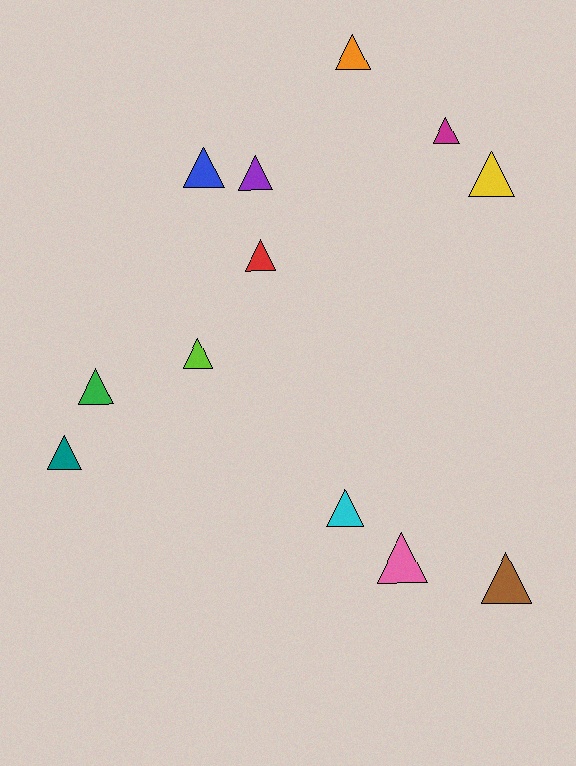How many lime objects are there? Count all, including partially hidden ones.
There is 1 lime object.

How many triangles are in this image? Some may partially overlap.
There are 12 triangles.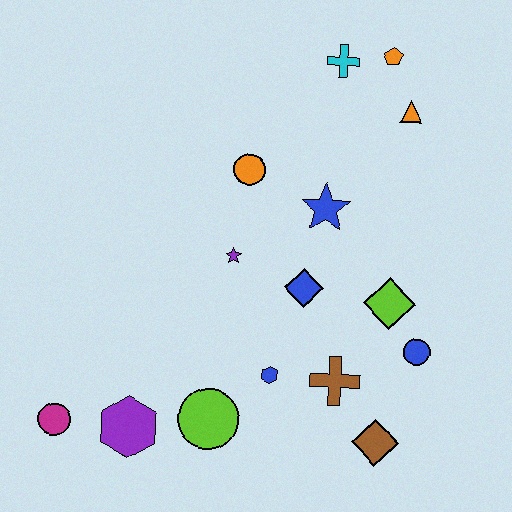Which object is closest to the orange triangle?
The orange pentagon is closest to the orange triangle.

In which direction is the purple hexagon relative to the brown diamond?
The purple hexagon is to the left of the brown diamond.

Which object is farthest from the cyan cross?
The magenta circle is farthest from the cyan cross.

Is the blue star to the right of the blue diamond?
Yes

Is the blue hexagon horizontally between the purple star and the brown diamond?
Yes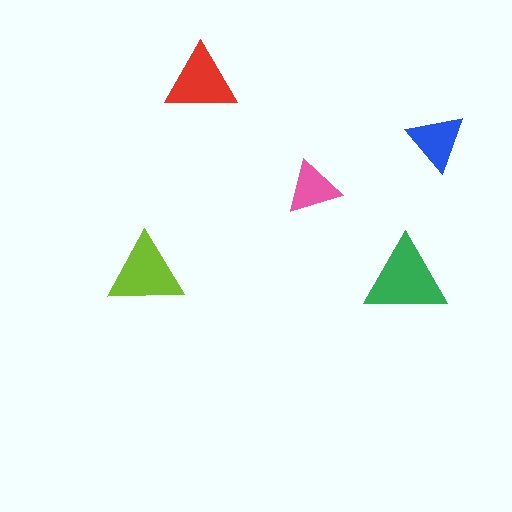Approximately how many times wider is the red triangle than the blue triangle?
About 1.5 times wider.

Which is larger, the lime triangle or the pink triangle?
The lime one.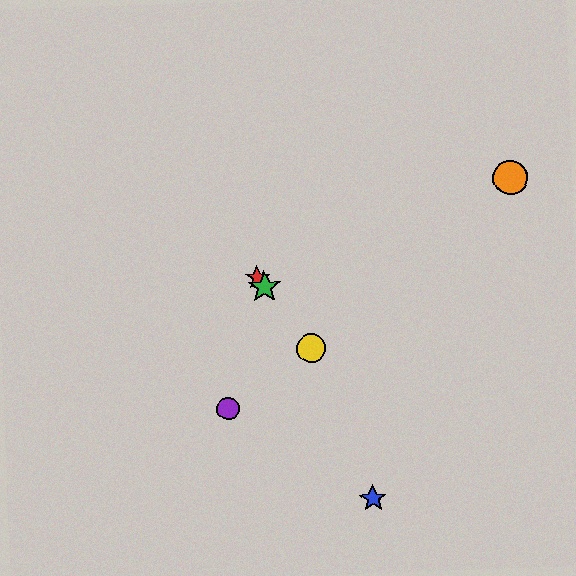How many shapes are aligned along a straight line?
3 shapes (the red star, the green star, the yellow circle) are aligned along a straight line.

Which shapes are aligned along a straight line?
The red star, the green star, the yellow circle are aligned along a straight line.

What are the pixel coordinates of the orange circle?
The orange circle is at (510, 177).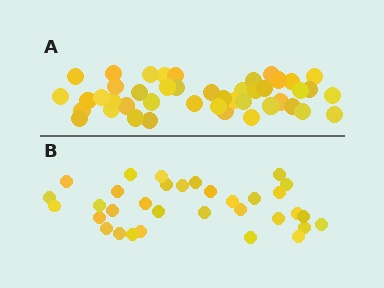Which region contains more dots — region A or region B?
Region A (the top region) has more dots.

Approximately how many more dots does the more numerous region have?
Region A has roughly 12 or so more dots than region B.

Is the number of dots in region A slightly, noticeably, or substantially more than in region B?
Region A has noticeably more, but not dramatically so. The ratio is roughly 1.3 to 1.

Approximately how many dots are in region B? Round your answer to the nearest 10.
About 30 dots. (The exact count is 33, which rounds to 30.)